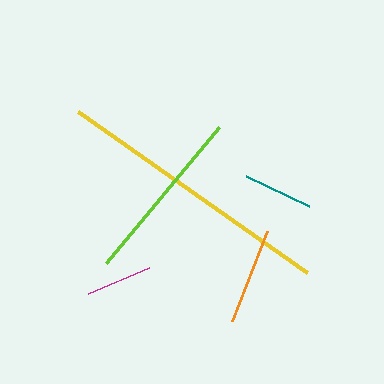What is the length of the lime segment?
The lime segment is approximately 177 pixels long.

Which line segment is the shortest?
The magenta line is the shortest at approximately 67 pixels.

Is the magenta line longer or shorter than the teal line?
The teal line is longer than the magenta line.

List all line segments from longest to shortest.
From longest to shortest: yellow, lime, orange, teal, magenta.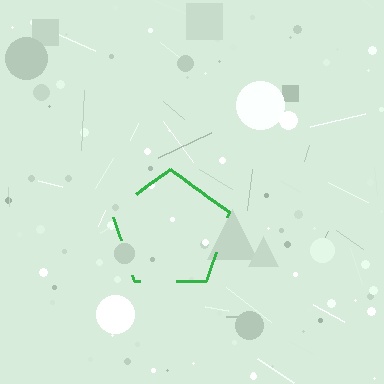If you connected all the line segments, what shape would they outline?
They would outline a pentagon.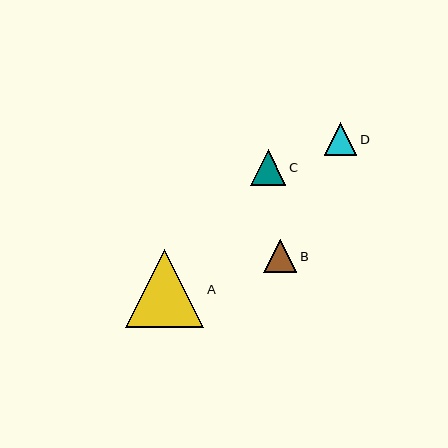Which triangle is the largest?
Triangle A is the largest with a size of approximately 78 pixels.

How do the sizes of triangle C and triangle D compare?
Triangle C and triangle D are approximately the same size.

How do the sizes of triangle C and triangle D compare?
Triangle C and triangle D are approximately the same size.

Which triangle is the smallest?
Triangle D is the smallest with a size of approximately 33 pixels.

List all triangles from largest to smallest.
From largest to smallest: A, C, B, D.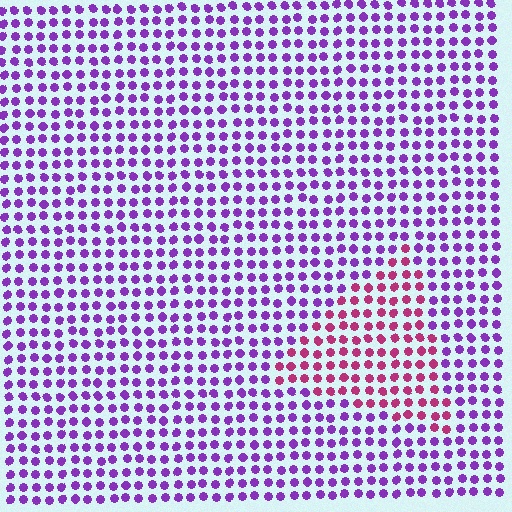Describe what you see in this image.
The image is filled with small purple elements in a uniform arrangement. A triangle-shaped region is visible where the elements are tinted to a slightly different hue, forming a subtle color boundary.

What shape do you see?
I see a triangle.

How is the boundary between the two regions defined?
The boundary is defined purely by a slight shift in hue (about 50 degrees). Spacing, size, and orientation are identical on both sides.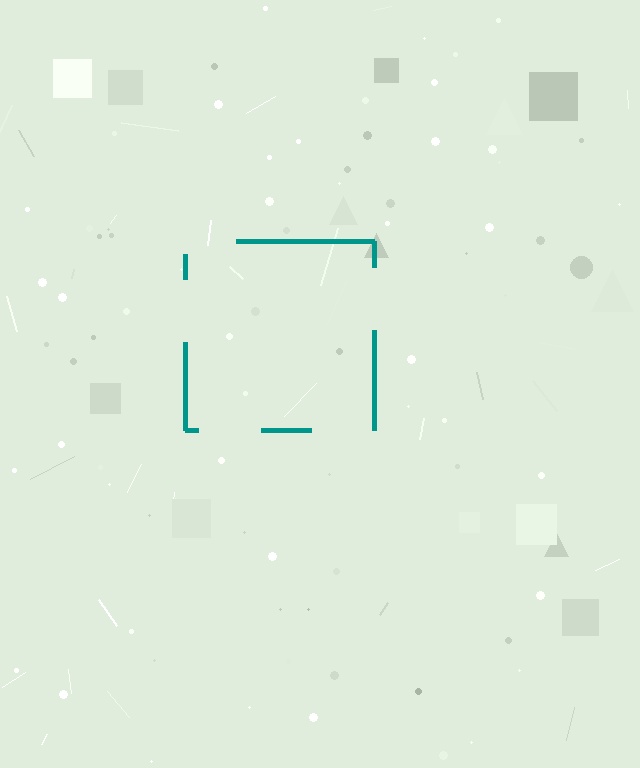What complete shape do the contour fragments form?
The contour fragments form a square.